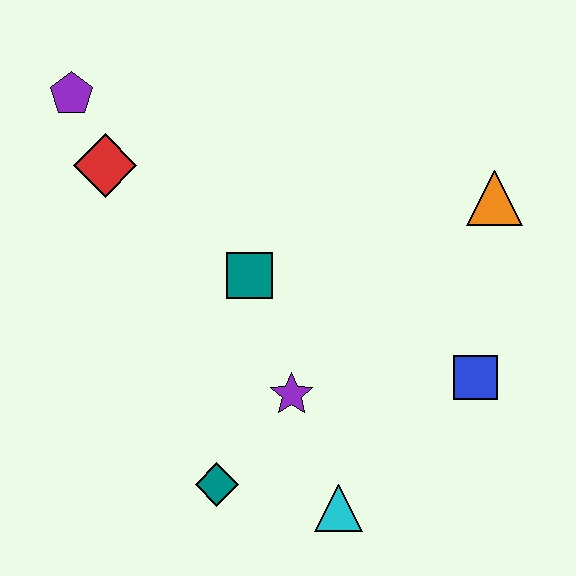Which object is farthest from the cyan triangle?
The purple pentagon is farthest from the cyan triangle.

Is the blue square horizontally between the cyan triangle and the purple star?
No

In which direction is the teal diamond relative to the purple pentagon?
The teal diamond is below the purple pentagon.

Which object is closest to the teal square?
The purple star is closest to the teal square.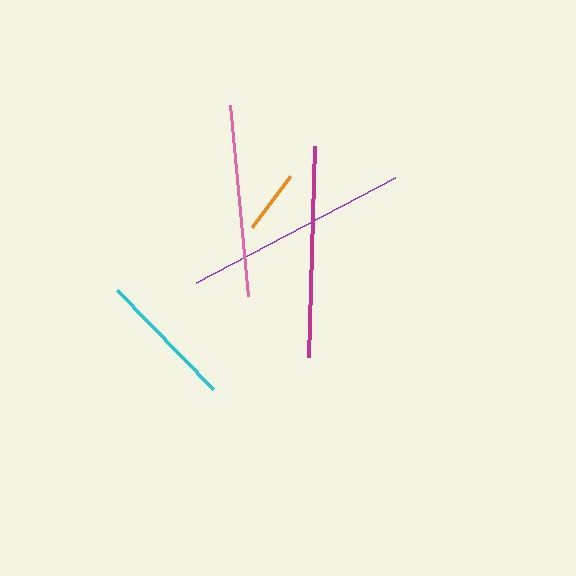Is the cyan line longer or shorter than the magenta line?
The magenta line is longer than the cyan line.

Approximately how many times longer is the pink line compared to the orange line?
The pink line is approximately 3.0 times the length of the orange line.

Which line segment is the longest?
The purple line is the longest at approximately 225 pixels.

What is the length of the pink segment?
The pink segment is approximately 192 pixels long.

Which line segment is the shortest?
The orange line is the shortest at approximately 63 pixels.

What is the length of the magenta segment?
The magenta segment is approximately 211 pixels long.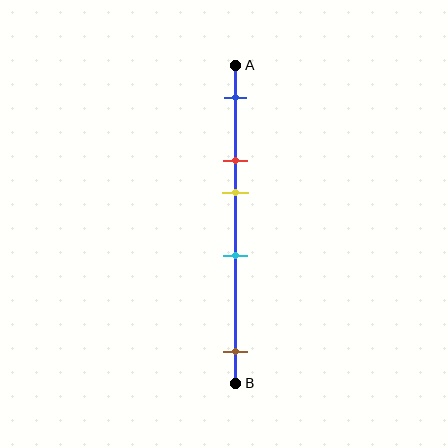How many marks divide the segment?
There are 5 marks dividing the segment.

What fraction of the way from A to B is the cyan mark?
The cyan mark is approximately 60% (0.6) of the way from A to B.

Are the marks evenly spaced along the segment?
No, the marks are not evenly spaced.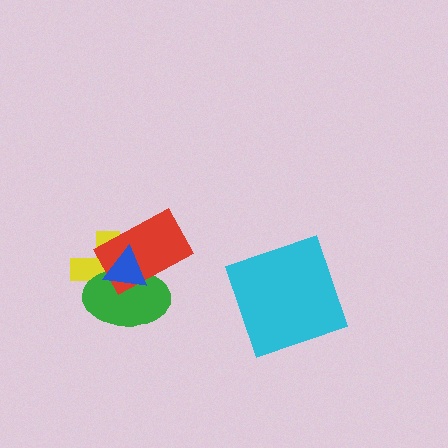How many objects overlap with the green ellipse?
3 objects overlap with the green ellipse.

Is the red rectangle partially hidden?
Yes, it is partially covered by another shape.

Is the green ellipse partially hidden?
Yes, it is partially covered by another shape.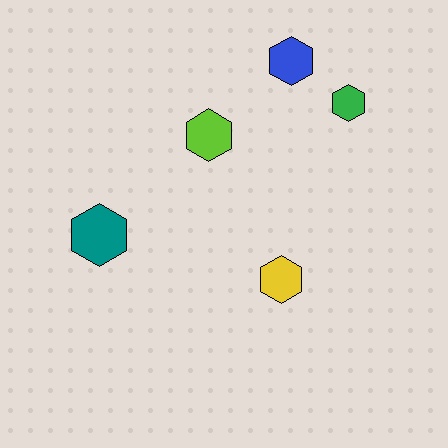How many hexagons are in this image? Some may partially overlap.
There are 5 hexagons.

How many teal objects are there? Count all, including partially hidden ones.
There is 1 teal object.